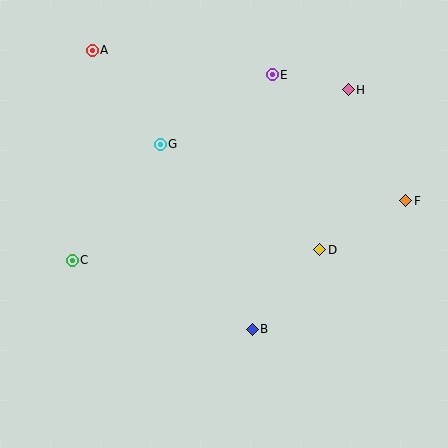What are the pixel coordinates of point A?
Point A is at (92, 50).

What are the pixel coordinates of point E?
Point E is at (272, 75).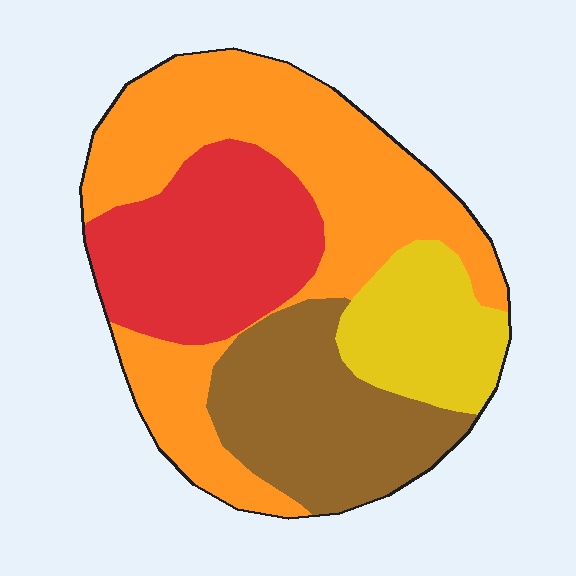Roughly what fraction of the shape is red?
Red takes up about one quarter (1/4) of the shape.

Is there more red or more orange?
Orange.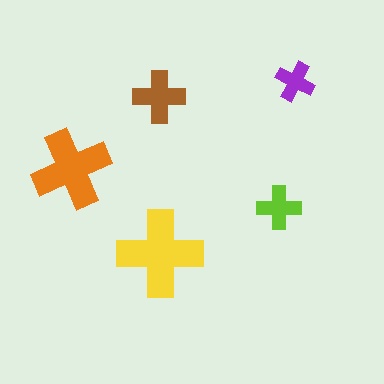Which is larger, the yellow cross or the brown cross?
The yellow one.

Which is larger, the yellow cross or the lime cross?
The yellow one.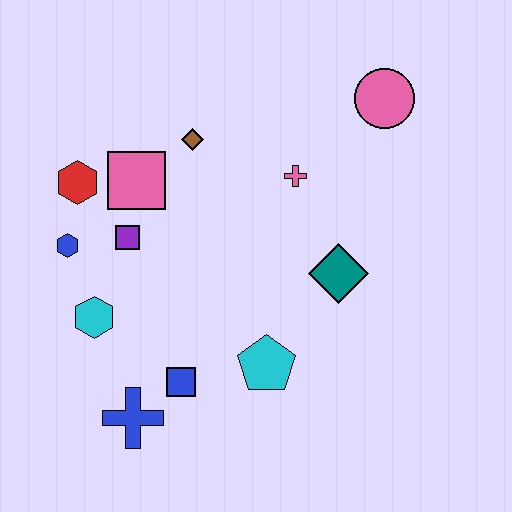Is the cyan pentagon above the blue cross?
Yes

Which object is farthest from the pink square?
The pink circle is farthest from the pink square.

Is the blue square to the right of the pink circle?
No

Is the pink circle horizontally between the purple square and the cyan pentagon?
No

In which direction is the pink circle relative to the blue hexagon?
The pink circle is to the right of the blue hexagon.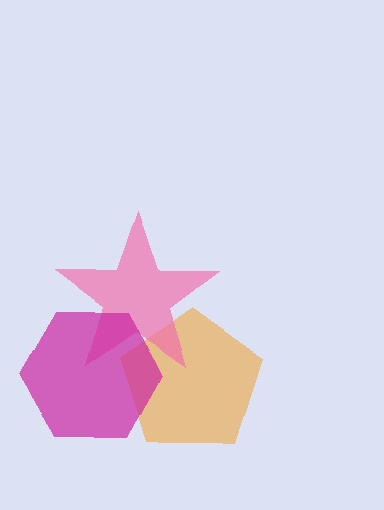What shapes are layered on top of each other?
The layered shapes are: an orange pentagon, a pink star, a magenta hexagon.